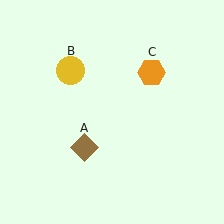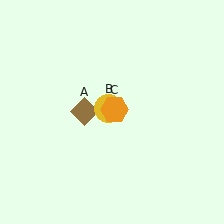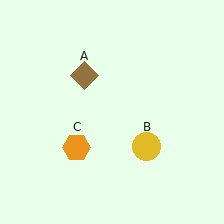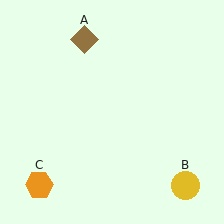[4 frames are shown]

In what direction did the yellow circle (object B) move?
The yellow circle (object B) moved down and to the right.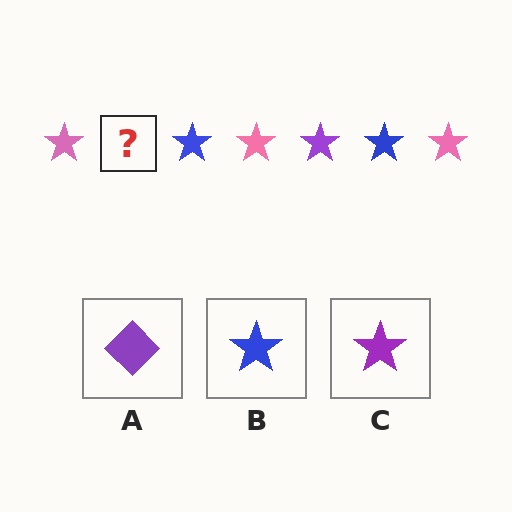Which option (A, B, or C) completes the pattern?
C.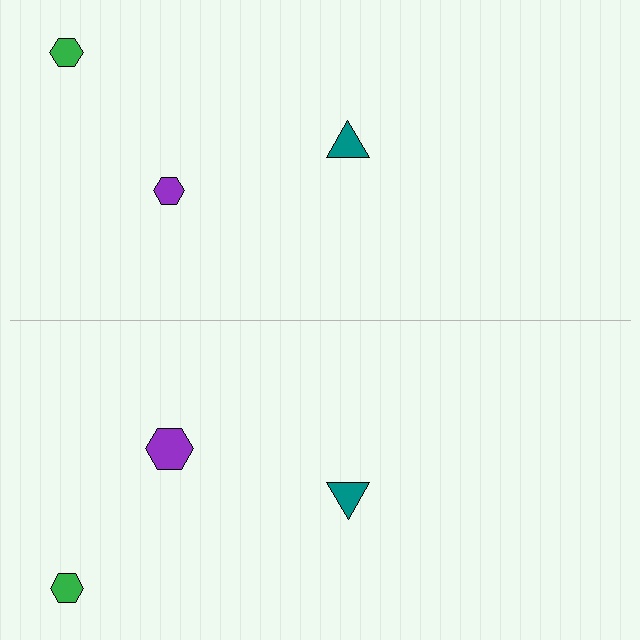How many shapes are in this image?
There are 6 shapes in this image.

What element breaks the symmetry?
The purple hexagon on the bottom side has a different size than its mirror counterpart.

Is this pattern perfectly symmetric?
No, the pattern is not perfectly symmetric. The purple hexagon on the bottom side has a different size than its mirror counterpart.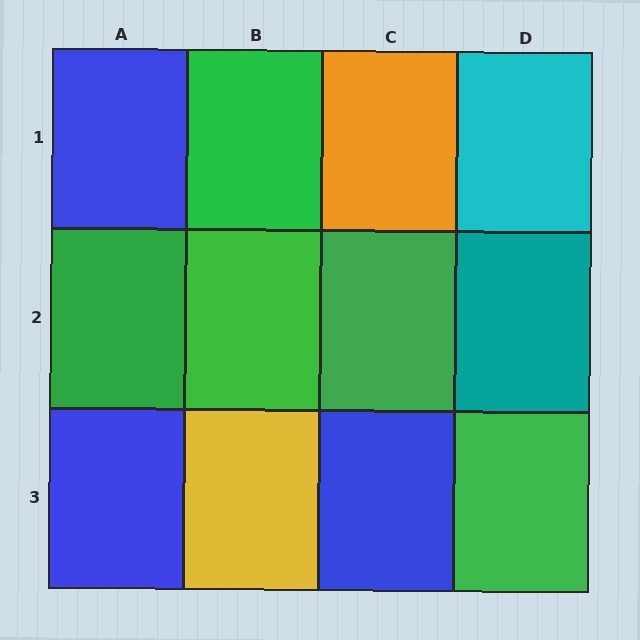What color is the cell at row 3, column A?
Blue.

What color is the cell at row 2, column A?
Green.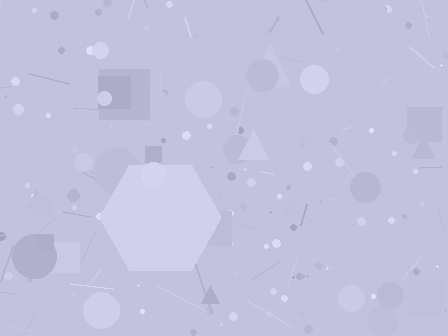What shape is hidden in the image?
A hexagon is hidden in the image.